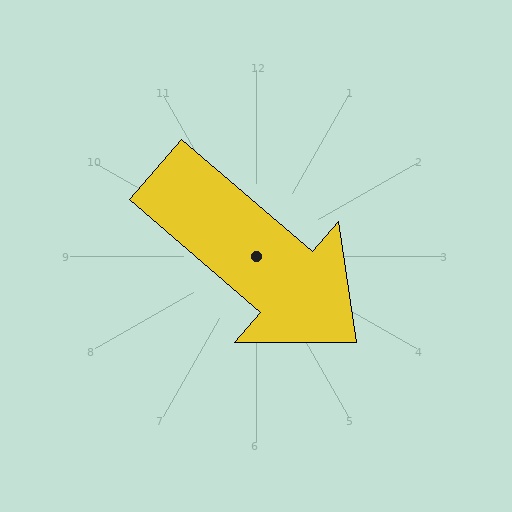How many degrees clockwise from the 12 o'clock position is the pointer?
Approximately 131 degrees.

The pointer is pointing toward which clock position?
Roughly 4 o'clock.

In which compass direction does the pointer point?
Southeast.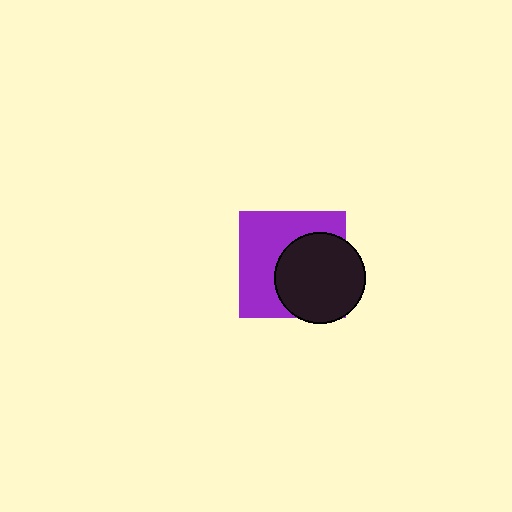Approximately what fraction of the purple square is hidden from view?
Roughly 47% of the purple square is hidden behind the black circle.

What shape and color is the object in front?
The object in front is a black circle.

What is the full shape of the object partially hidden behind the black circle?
The partially hidden object is a purple square.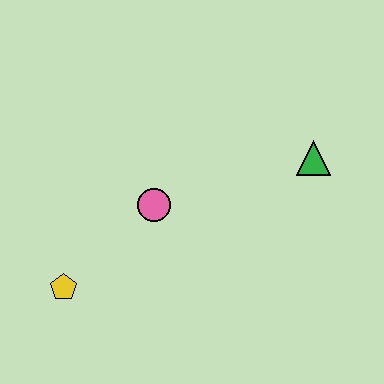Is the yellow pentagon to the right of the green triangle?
No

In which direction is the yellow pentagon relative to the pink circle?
The yellow pentagon is to the left of the pink circle.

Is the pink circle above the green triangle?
No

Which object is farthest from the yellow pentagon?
The green triangle is farthest from the yellow pentagon.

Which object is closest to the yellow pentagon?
The pink circle is closest to the yellow pentagon.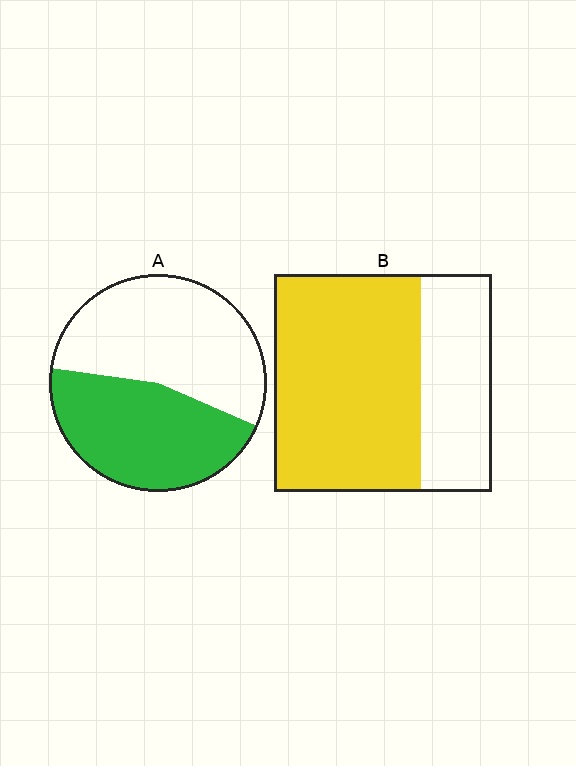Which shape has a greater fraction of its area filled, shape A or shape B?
Shape B.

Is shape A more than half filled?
No.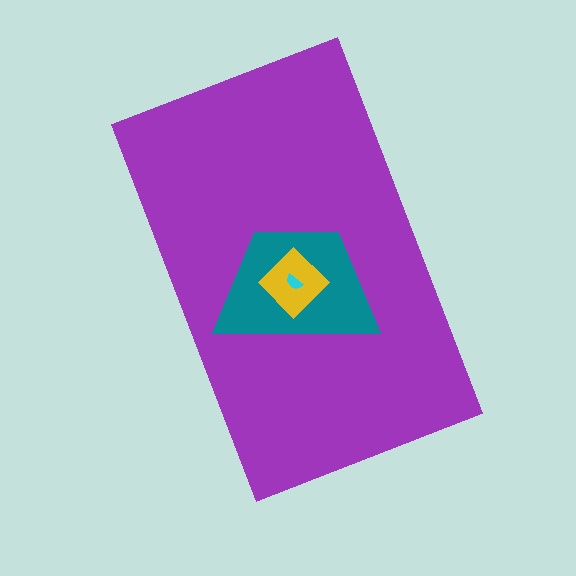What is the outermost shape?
The purple rectangle.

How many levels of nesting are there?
4.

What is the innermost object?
The cyan semicircle.